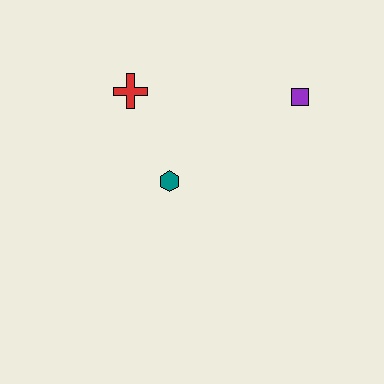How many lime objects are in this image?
There are no lime objects.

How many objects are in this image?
There are 3 objects.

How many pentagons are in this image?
There are no pentagons.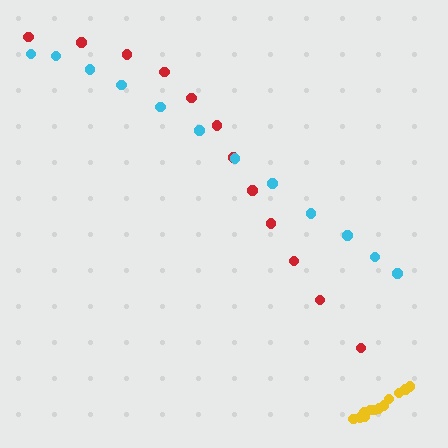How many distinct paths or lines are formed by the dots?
There are 3 distinct paths.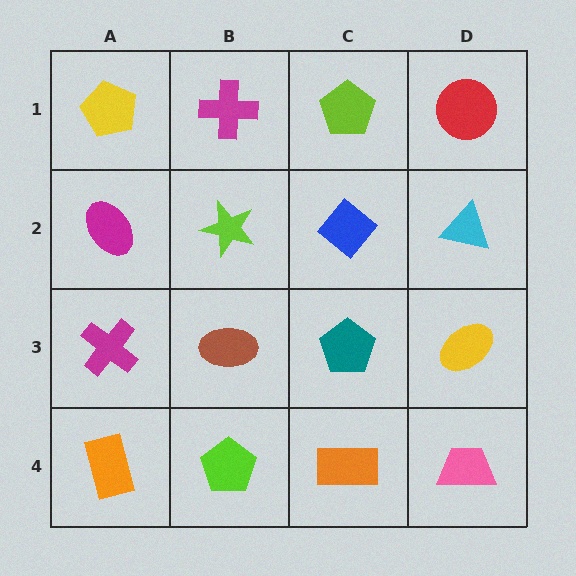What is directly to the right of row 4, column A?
A lime pentagon.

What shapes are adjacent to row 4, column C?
A teal pentagon (row 3, column C), a lime pentagon (row 4, column B), a pink trapezoid (row 4, column D).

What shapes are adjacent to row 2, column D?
A red circle (row 1, column D), a yellow ellipse (row 3, column D), a blue diamond (row 2, column C).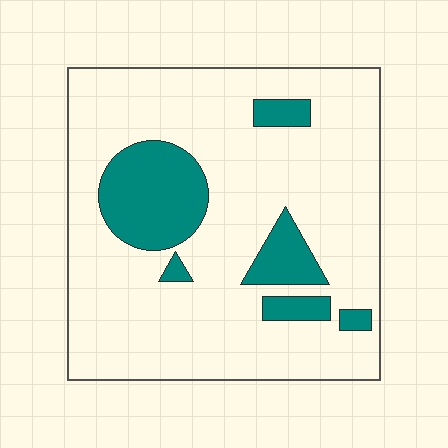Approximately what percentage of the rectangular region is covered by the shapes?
Approximately 20%.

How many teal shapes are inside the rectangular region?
6.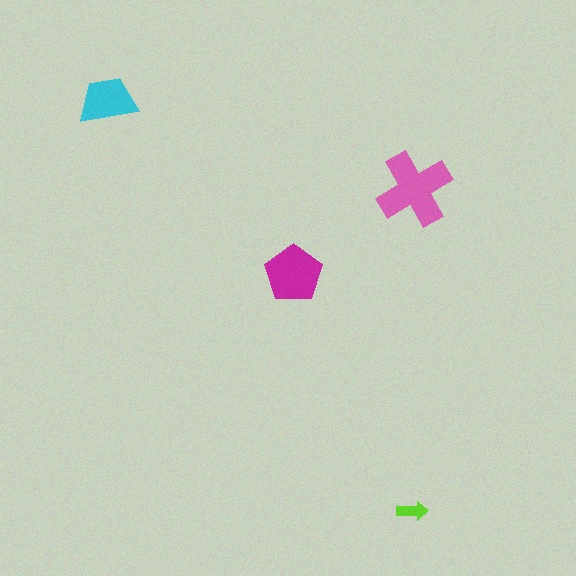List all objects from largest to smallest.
The pink cross, the magenta pentagon, the cyan trapezoid, the lime arrow.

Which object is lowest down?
The lime arrow is bottommost.